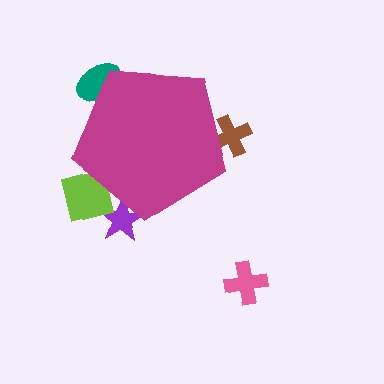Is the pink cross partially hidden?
No, the pink cross is fully visible.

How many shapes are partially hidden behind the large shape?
4 shapes are partially hidden.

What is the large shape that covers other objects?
A magenta pentagon.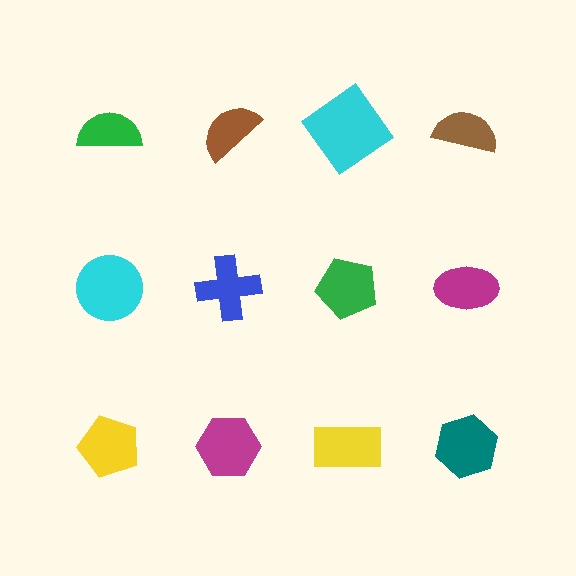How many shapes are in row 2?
4 shapes.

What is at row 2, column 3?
A green pentagon.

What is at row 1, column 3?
A cyan diamond.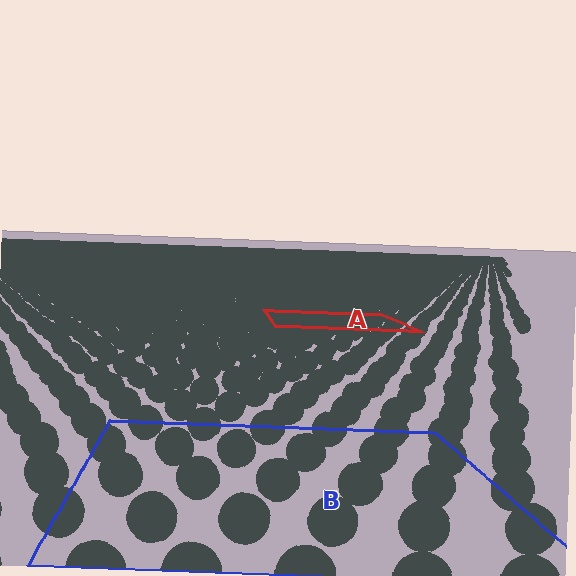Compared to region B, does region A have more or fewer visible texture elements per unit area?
Region A has more texture elements per unit area — they are packed more densely because it is farther away.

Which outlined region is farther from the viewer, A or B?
Region A is farther from the viewer — the texture elements inside it appear smaller and more densely packed.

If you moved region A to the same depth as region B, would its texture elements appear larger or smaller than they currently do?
They would appear larger. At a closer depth, the same texture elements are projected at a bigger on-screen size.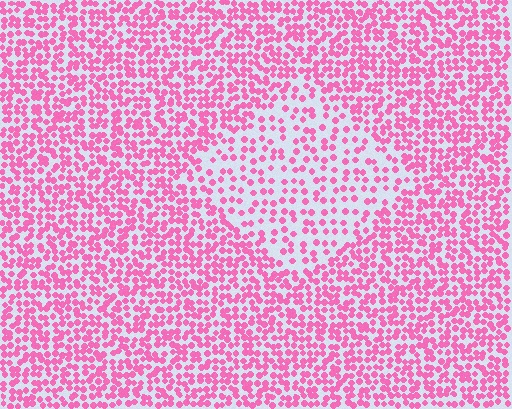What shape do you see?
I see a diamond.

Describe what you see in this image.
The image contains small pink elements arranged at two different densities. A diamond-shaped region is visible where the elements are less densely packed than the surrounding area.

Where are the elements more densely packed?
The elements are more densely packed outside the diamond boundary.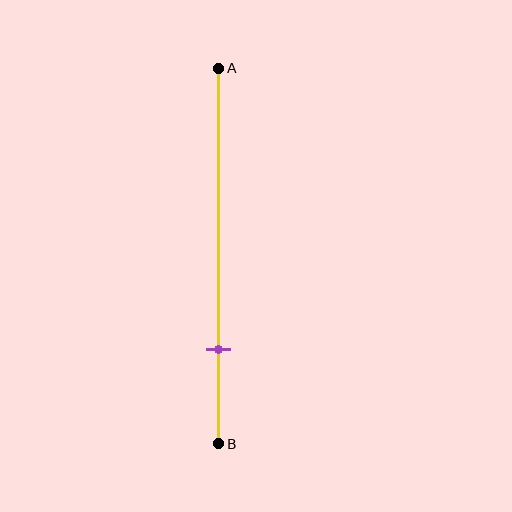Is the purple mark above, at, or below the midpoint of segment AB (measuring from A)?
The purple mark is below the midpoint of segment AB.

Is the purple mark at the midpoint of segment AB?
No, the mark is at about 75% from A, not at the 50% midpoint.